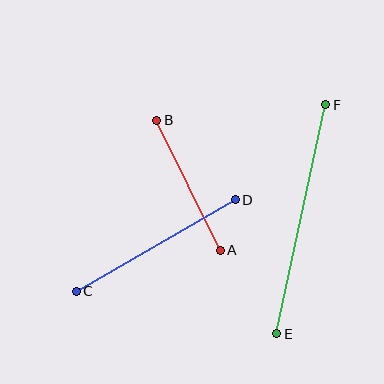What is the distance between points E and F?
The distance is approximately 234 pixels.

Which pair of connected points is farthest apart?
Points E and F are farthest apart.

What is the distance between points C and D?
The distance is approximately 183 pixels.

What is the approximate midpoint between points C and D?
The midpoint is at approximately (156, 245) pixels.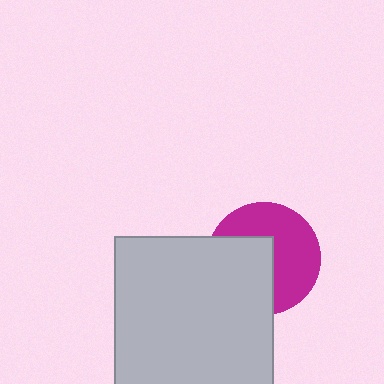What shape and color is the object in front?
The object in front is a light gray rectangle.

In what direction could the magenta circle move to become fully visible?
The magenta circle could move toward the upper-right. That would shift it out from behind the light gray rectangle entirely.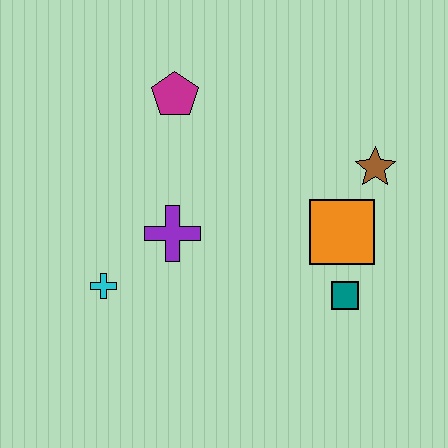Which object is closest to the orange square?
The teal square is closest to the orange square.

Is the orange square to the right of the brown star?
No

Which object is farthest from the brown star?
The cyan cross is farthest from the brown star.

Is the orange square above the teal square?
Yes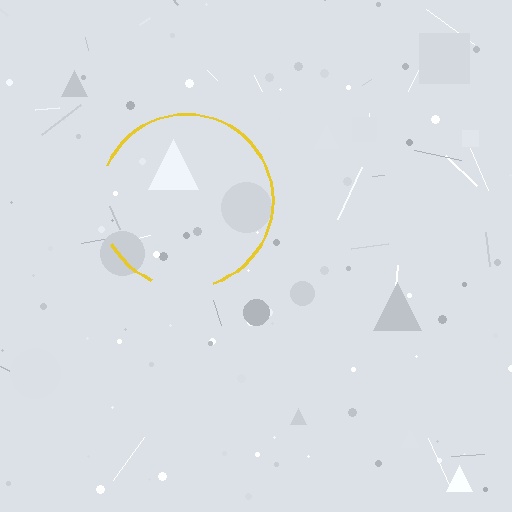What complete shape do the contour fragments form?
The contour fragments form a circle.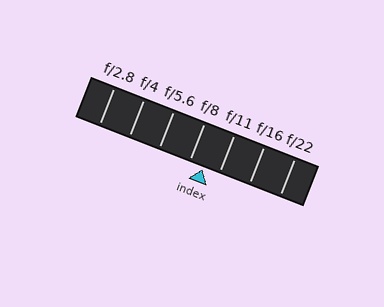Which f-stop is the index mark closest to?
The index mark is closest to f/8.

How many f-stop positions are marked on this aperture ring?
There are 7 f-stop positions marked.